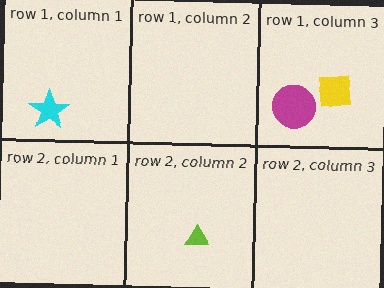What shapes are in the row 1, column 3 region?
The yellow square, the magenta circle.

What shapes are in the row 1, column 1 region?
The cyan star.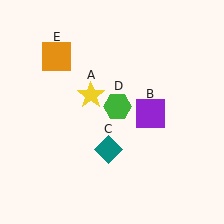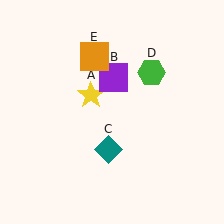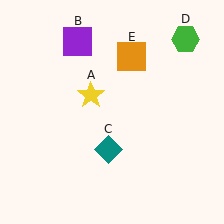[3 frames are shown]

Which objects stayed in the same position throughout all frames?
Yellow star (object A) and teal diamond (object C) remained stationary.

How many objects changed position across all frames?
3 objects changed position: purple square (object B), green hexagon (object D), orange square (object E).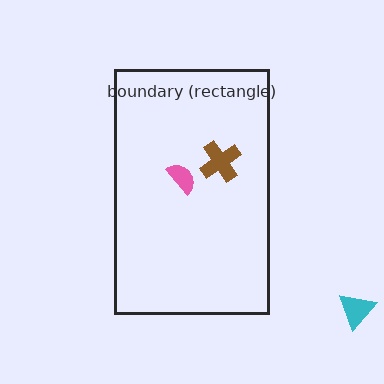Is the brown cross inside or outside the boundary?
Inside.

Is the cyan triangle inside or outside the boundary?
Outside.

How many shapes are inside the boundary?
2 inside, 1 outside.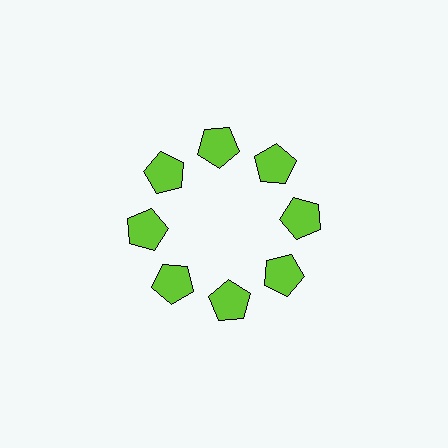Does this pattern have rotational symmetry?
Yes, this pattern has 8-fold rotational symmetry. It looks the same after rotating 45 degrees around the center.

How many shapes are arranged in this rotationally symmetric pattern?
There are 8 shapes, arranged in 8 groups of 1.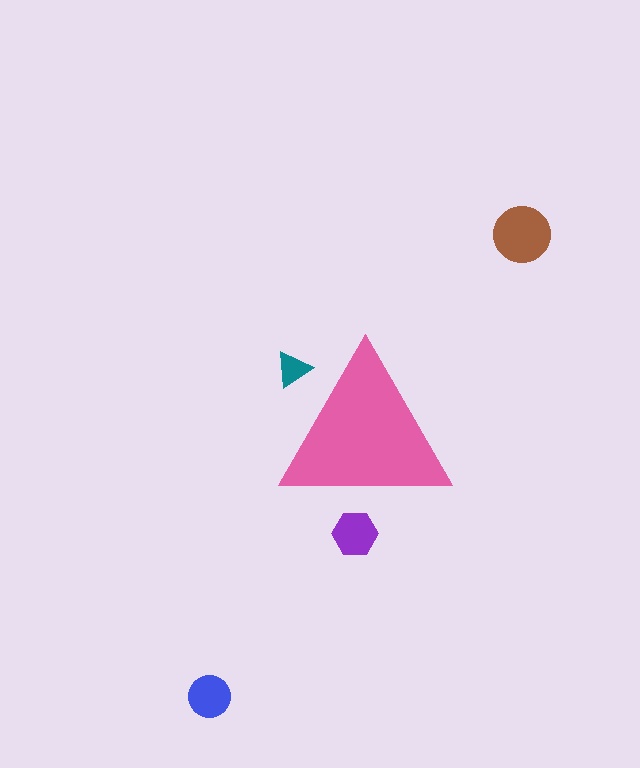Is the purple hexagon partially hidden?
Yes, the purple hexagon is partially hidden behind the pink triangle.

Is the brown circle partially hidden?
No, the brown circle is fully visible.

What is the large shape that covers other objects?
A pink triangle.